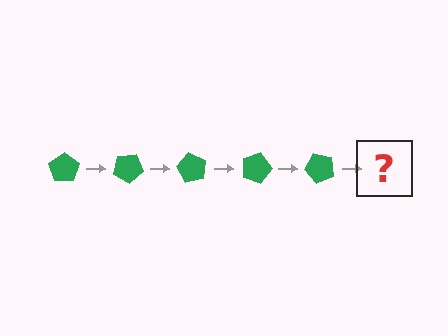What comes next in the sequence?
The next element should be a green pentagon rotated 150 degrees.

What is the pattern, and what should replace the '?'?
The pattern is that the pentagon rotates 30 degrees each step. The '?' should be a green pentagon rotated 150 degrees.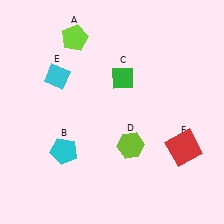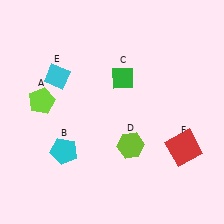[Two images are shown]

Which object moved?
The lime pentagon (A) moved down.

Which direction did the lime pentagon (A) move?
The lime pentagon (A) moved down.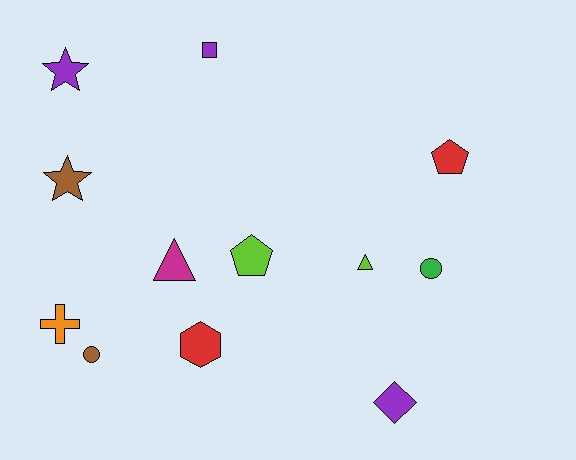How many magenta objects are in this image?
There is 1 magenta object.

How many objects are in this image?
There are 12 objects.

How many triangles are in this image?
There are 2 triangles.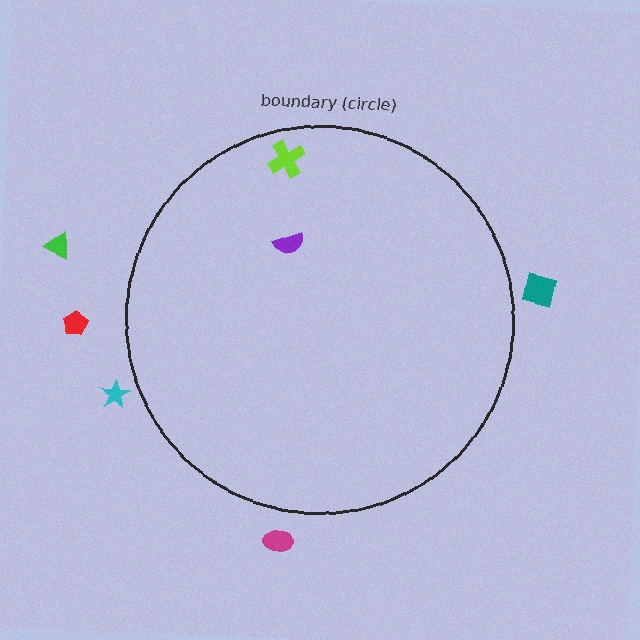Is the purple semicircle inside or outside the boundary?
Inside.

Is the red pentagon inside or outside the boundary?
Outside.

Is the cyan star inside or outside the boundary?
Outside.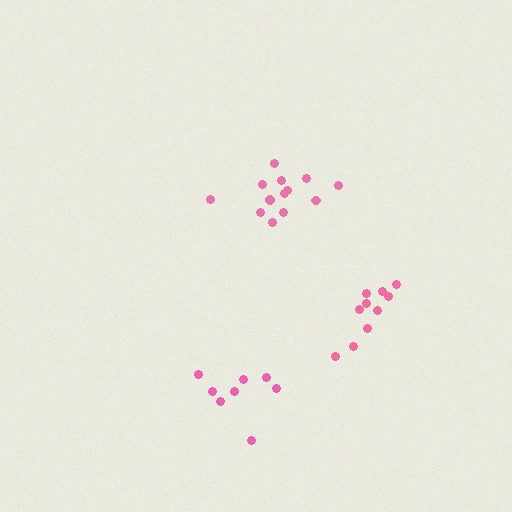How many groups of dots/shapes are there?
There are 3 groups.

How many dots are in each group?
Group 1: 13 dots, Group 2: 8 dots, Group 3: 10 dots (31 total).